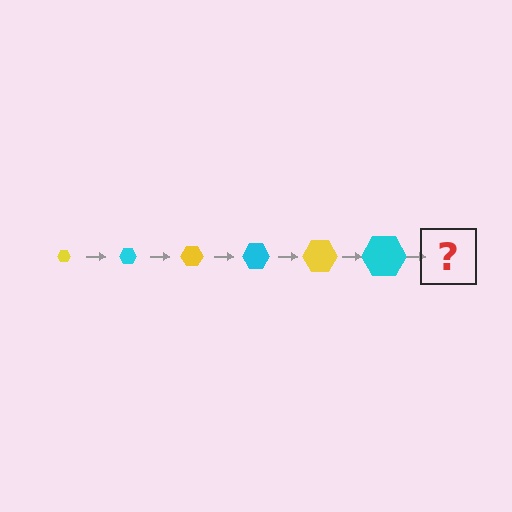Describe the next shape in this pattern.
It should be a yellow hexagon, larger than the previous one.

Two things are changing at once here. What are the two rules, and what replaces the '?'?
The two rules are that the hexagon grows larger each step and the color cycles through yellow and cyan. The '?' should be a yellow hexagon, larger than the previous one.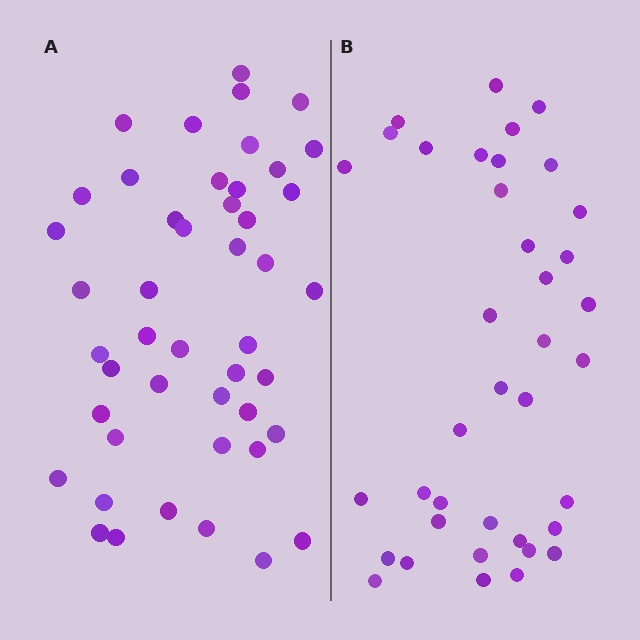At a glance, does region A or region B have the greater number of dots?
Region A (the left region) has more dots.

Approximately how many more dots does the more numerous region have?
Region A has roughly 8 or so more dots than region B.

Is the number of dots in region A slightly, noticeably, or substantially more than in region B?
Region A has only slightly more — the two regions are fairly close. The ratio is roughly 1.2 to 1.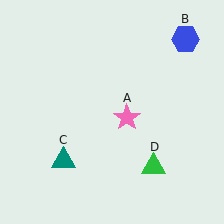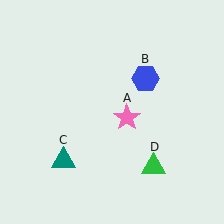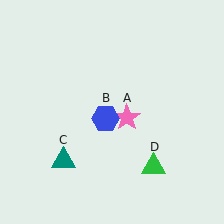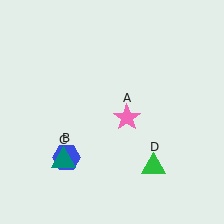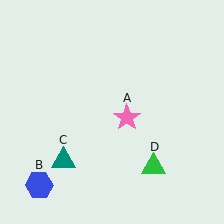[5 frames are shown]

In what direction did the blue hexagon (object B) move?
The blue hexagon (object B) moved down and to the left.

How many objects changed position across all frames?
1 object changed position: blue hexagon (object B).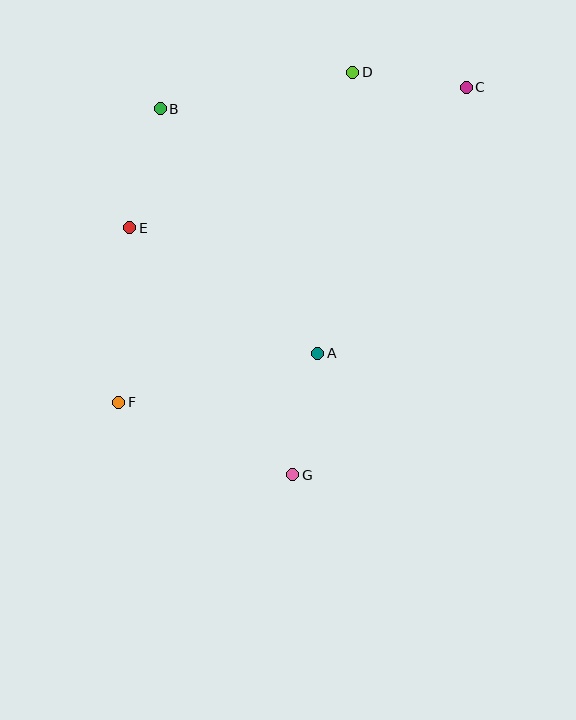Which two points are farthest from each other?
Points C and F are farthest from each other.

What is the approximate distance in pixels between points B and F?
The distance between B and F is approximately 297 pixels.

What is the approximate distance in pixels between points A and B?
The distance between A and B is approximately 291 pixels.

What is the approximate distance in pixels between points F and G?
The distance between F and G is approximately 188 pixels.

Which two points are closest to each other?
Points C and D are closest to each other.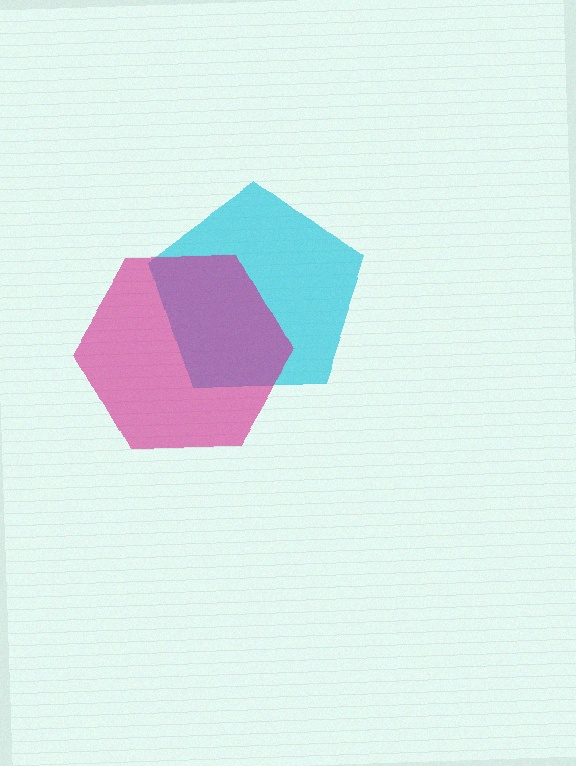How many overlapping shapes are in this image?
There are 2 overlapping shapes in the image.